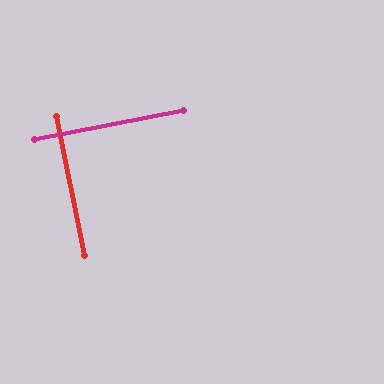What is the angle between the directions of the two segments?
Approximately 89 degrees.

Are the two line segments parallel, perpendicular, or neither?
Perpendicular — they meet at approximately 89°.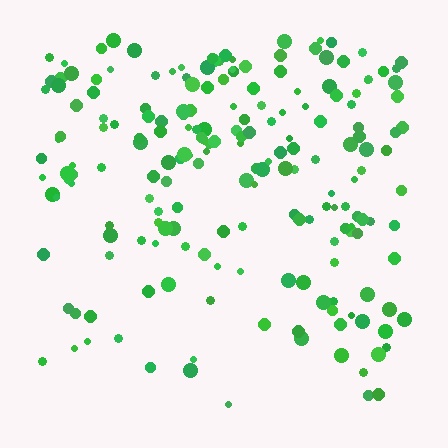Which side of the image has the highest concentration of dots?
The top.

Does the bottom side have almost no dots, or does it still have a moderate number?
Still a moderate number, just noticeably fewer than the top.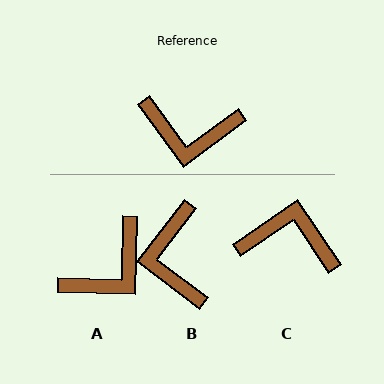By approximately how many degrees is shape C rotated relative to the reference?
Approximately 178 degrees counter-clockwise.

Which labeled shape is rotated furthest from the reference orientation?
C, about 178 degrees away.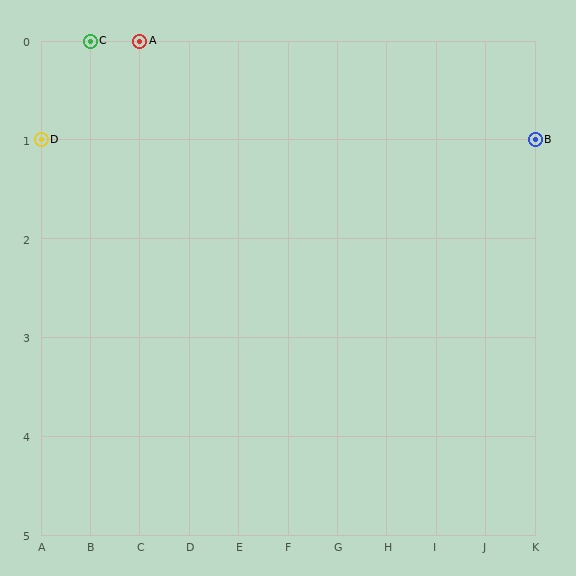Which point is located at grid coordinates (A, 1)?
Point D is at (A, 1).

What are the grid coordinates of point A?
Point A is at grid coordinates (C, 0).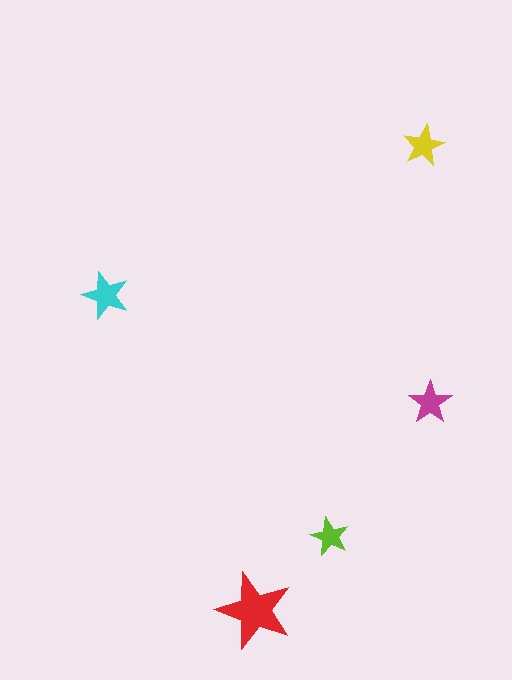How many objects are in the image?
There are 5 objects in the image.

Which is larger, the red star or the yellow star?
The red one.